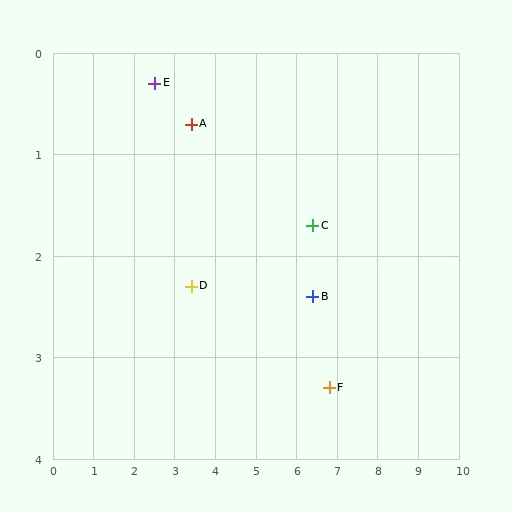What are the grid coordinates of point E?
Point E is at approximately (2.5, 0.3).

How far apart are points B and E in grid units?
Points B and E are about 4.4 grid units apart.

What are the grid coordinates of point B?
Point B is at approximately (6.4, 2.4).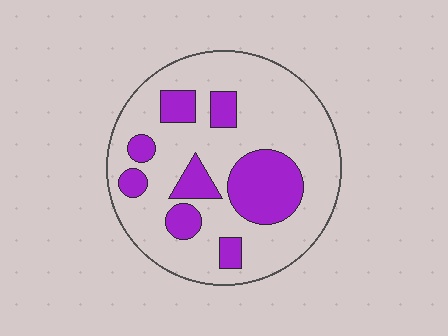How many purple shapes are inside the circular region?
8.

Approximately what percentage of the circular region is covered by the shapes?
Approximately 25%.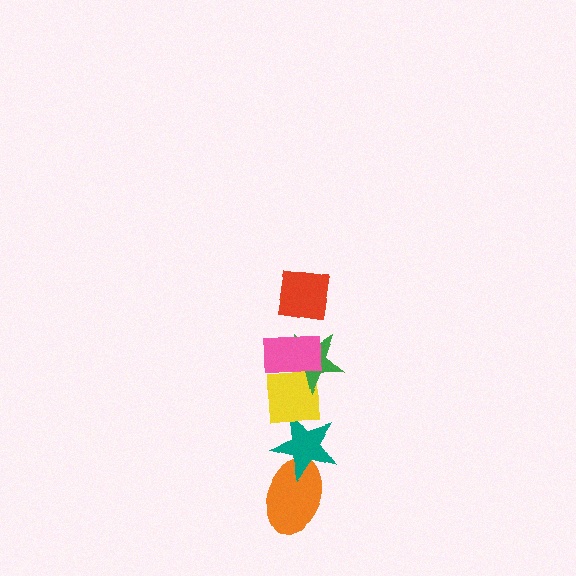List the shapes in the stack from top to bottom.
From top to bottom: the red square, the pink rectangle, the green star, the yellow square, the teal star, the orange ellipse.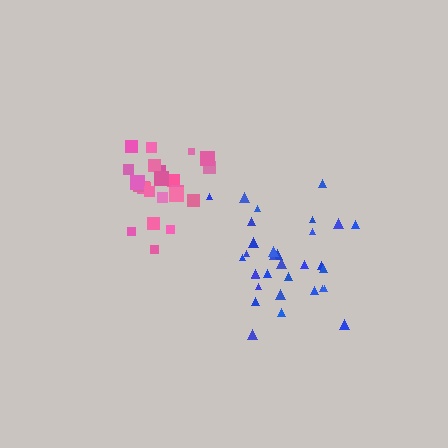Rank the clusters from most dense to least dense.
pink, blue.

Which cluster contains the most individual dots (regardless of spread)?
Blue (33).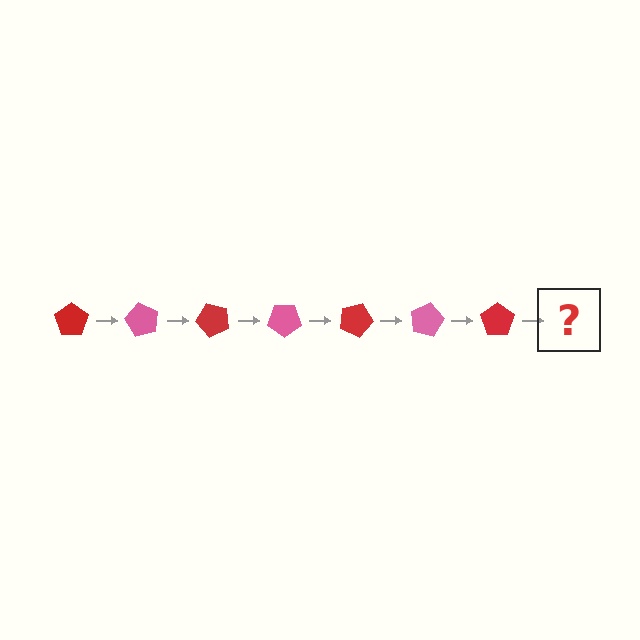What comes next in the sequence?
The next element should be a pink pentagon, rotated 420 degrees from the start.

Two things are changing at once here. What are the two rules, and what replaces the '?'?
The two rules are that it rotates 60 degrees each step and the color cycles through red and pink. The '?' should be a pink pentagon, rotated 420 degrees from the start.